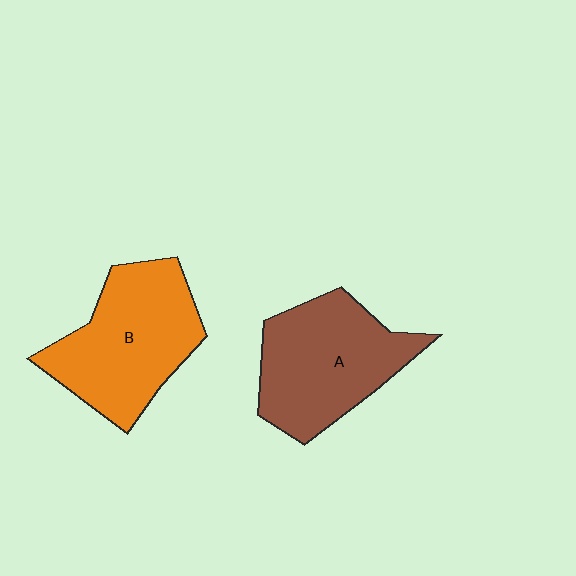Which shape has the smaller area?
Shape A (brown).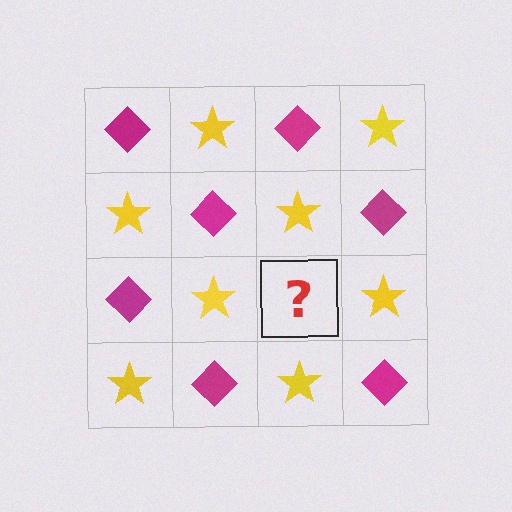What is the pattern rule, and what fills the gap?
The rule is that it alternates magenta diamond and yellow star in a checkerboard pattern. The gap should be filled with a magenta diamond.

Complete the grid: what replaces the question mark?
The question mark should be replaced with a magenta diamond.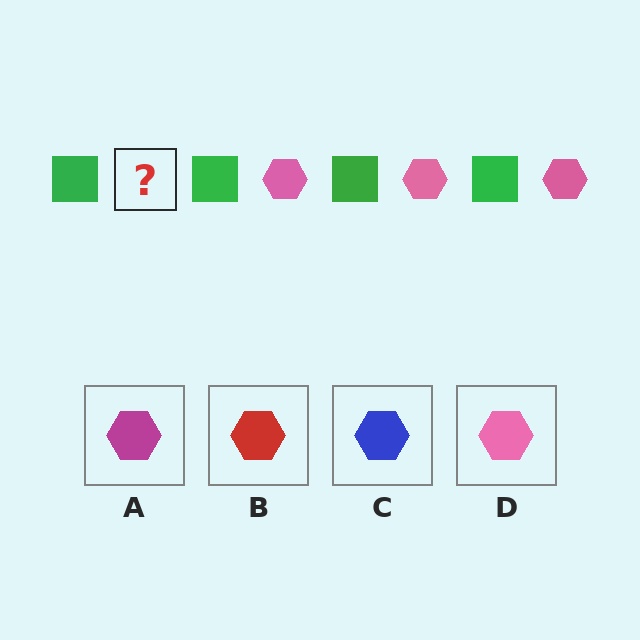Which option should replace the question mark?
Option D.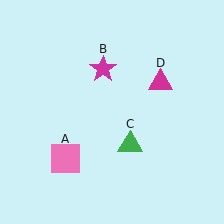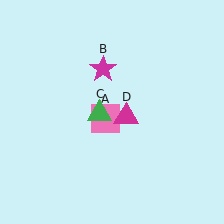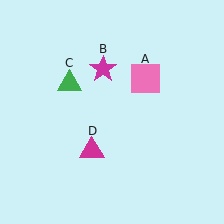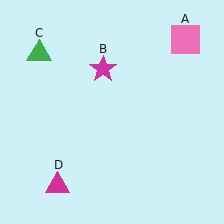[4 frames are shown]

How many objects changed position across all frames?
3 objects changed position: pink square (object A), green triangle (object C), magenta triangle (object D).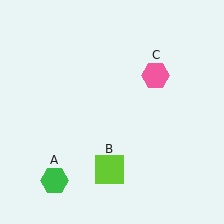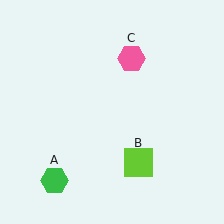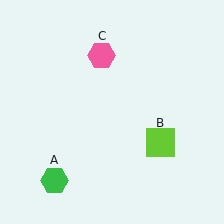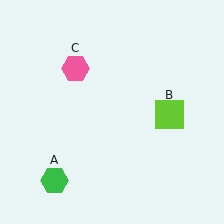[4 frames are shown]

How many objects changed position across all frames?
2 objects changed position: lime square (object B), pink hexagon (object C).